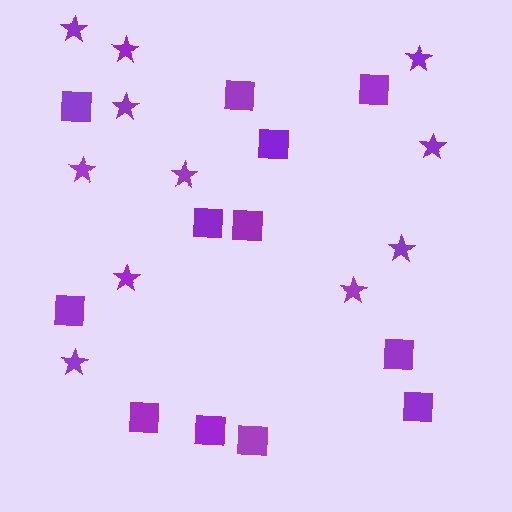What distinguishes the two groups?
There are 2 groups: one group of squares (12) and one group of stars (11).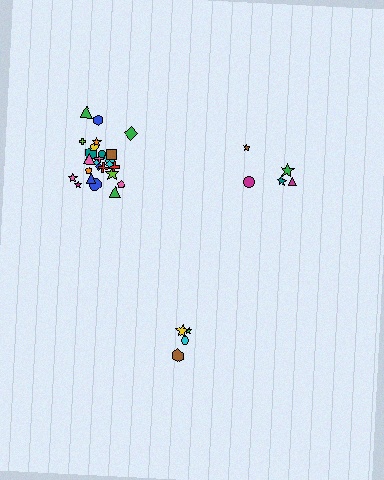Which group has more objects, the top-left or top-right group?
The top-left group.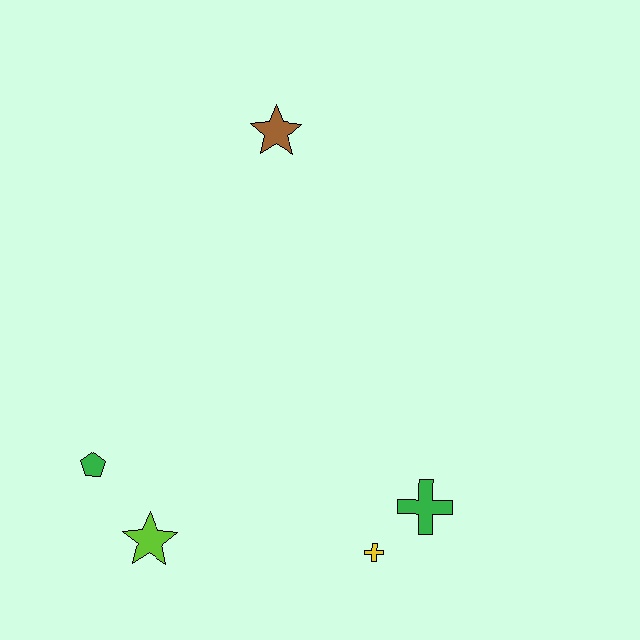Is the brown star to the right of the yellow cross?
No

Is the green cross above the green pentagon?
No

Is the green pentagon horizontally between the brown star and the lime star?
No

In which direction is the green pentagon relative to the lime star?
The green pentagon is above the lime star.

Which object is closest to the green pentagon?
The lime star is closest to the green pentagon.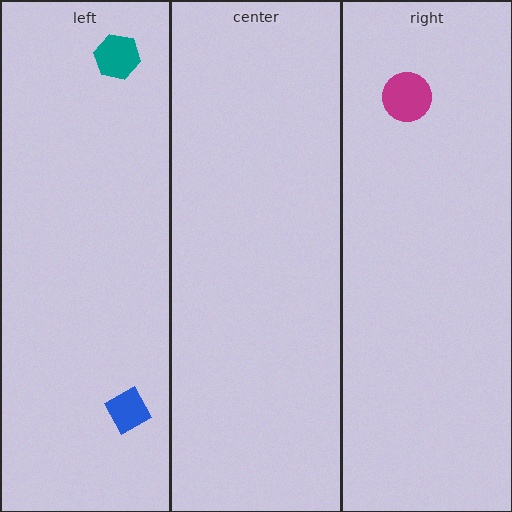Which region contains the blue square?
The left region.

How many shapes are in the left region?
2.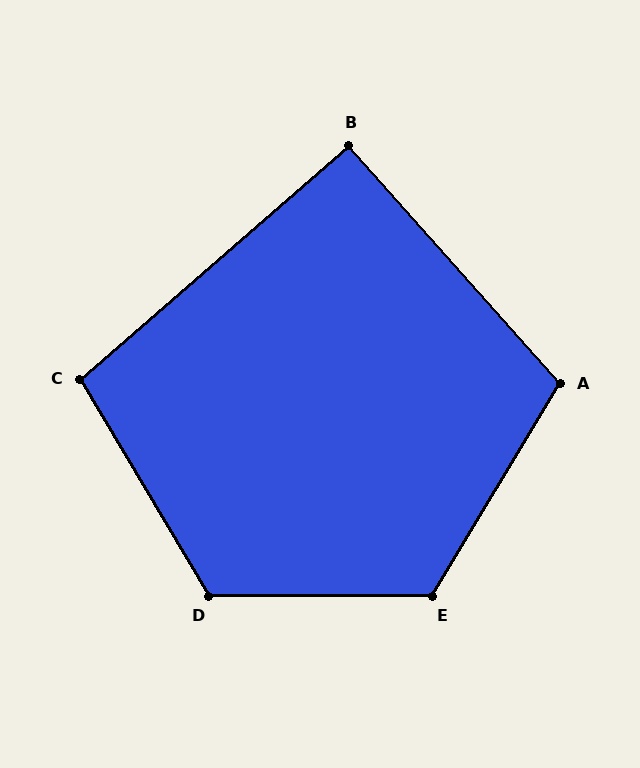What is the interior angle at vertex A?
Approximately 107 degrees (obtuse).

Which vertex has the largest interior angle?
E, at approximately 121 degrees.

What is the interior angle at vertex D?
Approximately 120 degrees (obtuse).